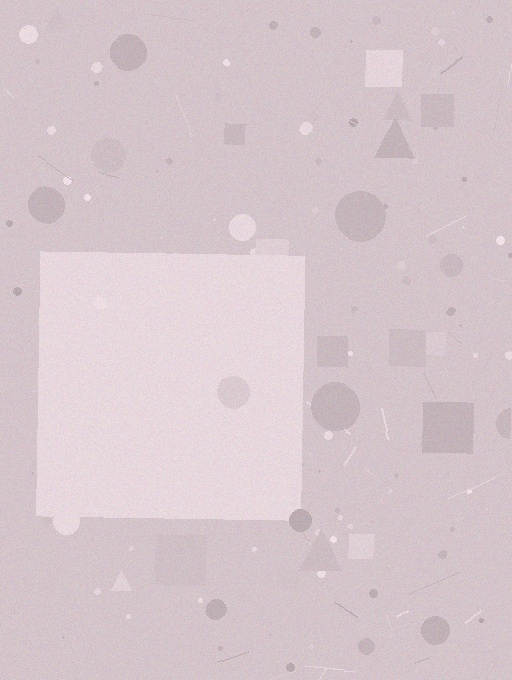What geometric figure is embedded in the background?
A square is embedded in the background.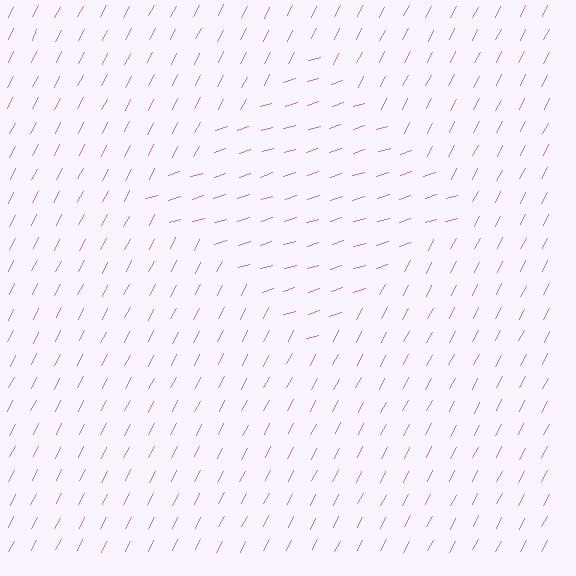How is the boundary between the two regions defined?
The boundary is defined purely by a change in line orientation (approximately 45 degrees difference). All lines are the same color and thickness.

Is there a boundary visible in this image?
Yes, there is a texture boundary formed by a change in line orientation.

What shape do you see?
I see a diamond.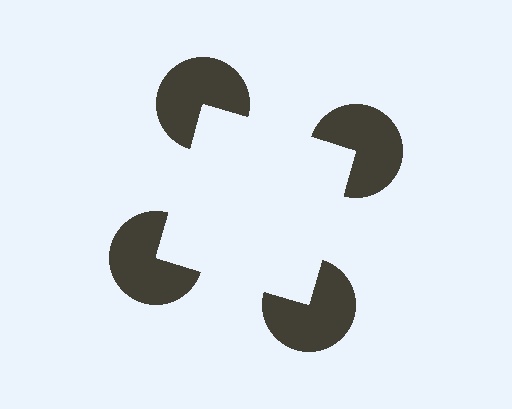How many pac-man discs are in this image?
There are 4 — one at each vertex of the illusory square.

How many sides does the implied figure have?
4 sides.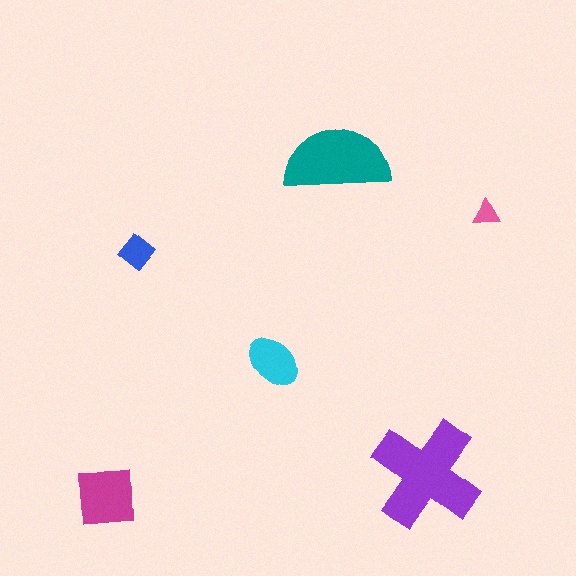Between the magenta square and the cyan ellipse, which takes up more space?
The magenta square.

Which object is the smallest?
The pink triangle.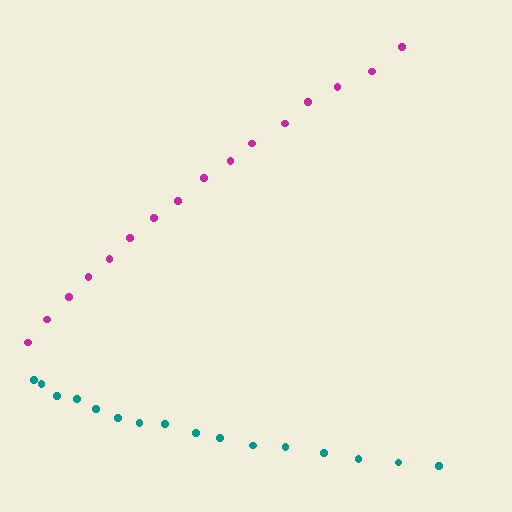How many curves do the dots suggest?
There are 2 distinct paths.